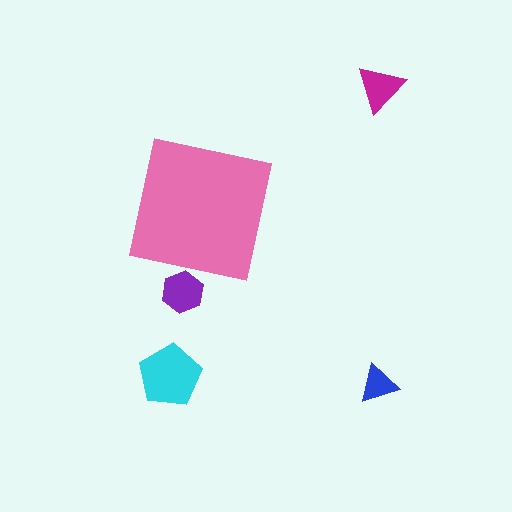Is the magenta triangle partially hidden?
No, the magenta triangle is fully visible.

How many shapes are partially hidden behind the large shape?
1 shape is partially hidden.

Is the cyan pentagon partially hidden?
No, the cyan pentagon is fully visible.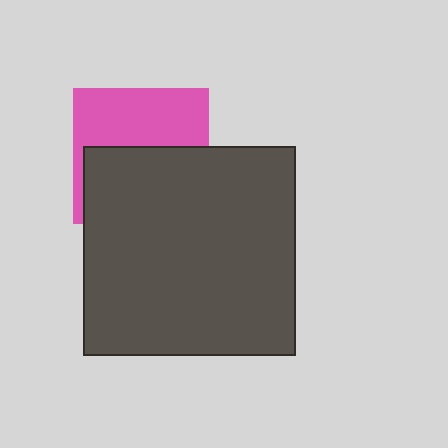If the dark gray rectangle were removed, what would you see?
You would see the complete pink square.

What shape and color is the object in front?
The object in front is a dark gray rectangle.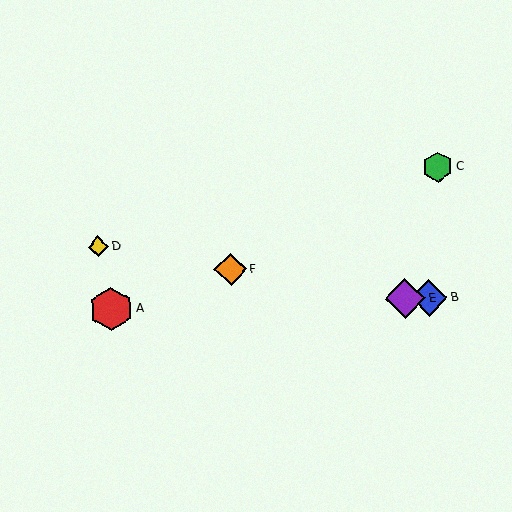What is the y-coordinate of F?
Object F is at y≈270.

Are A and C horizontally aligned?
No, A is at y≈309 and C is at y≈167.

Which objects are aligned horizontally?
Objects A, B, E are aligned horizontally.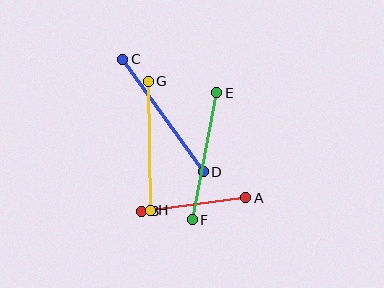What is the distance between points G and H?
The distance is approximately 129 pixels.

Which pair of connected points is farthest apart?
Points C and D are farthest apart.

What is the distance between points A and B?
The distance is approximately 105 pixels.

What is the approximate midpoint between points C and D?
The midpoint is at approximately (163, 115) pixels.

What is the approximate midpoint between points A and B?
The midpoint is at approximately (194, 205) pixels.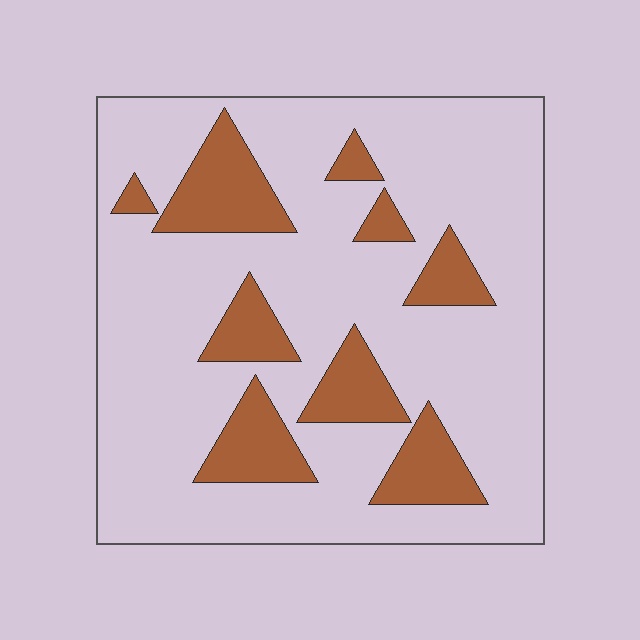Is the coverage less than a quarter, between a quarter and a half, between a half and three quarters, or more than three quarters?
Less than a quarter.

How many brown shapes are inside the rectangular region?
9.